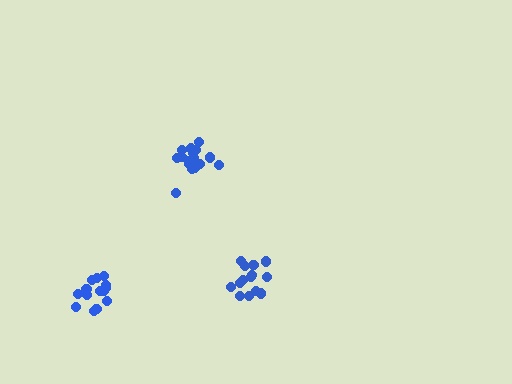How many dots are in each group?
Group 1: 17 dots, Group 2: 14 dots, Group 3: 14 dots (45 total).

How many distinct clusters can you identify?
There are 3 distinct clusters.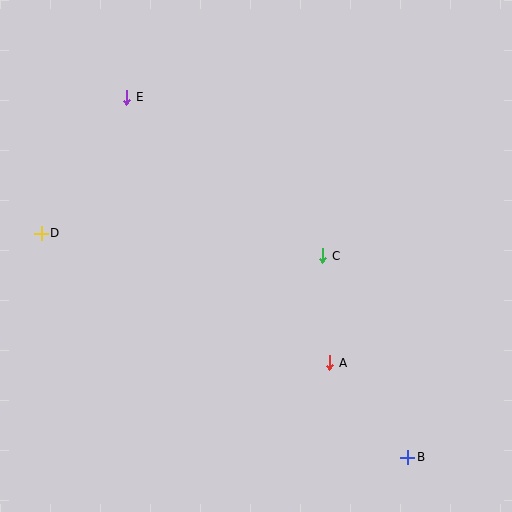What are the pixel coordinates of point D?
Point D is at (41, 233).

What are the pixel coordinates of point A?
Point A is at (330, 363).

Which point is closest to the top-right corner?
Point C is closest to the top-right corner.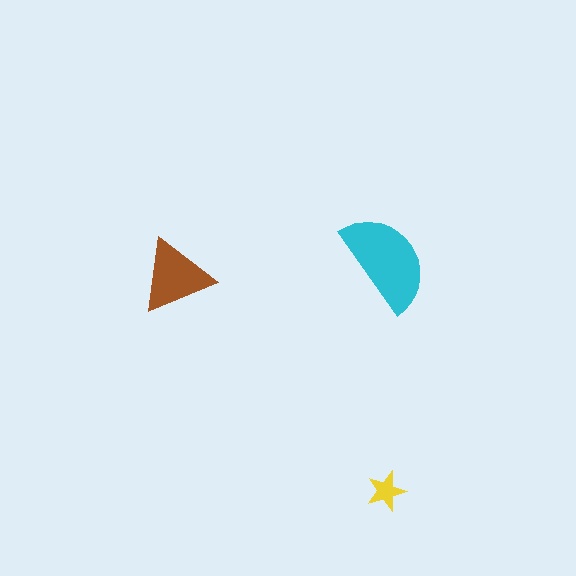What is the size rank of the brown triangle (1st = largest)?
2nd.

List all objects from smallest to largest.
The yellow star, the brown triangle, the cyan semicircle.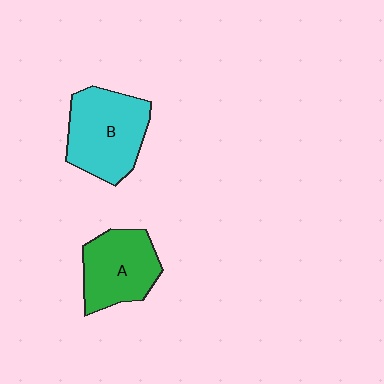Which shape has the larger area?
Shape B (cyan).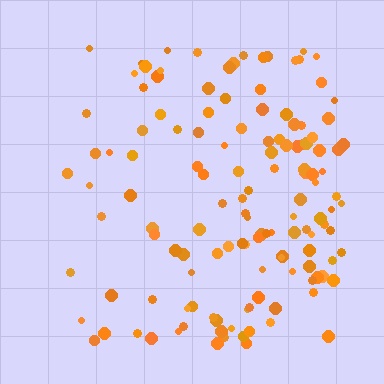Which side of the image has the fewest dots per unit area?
The left.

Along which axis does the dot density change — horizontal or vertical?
Horizontal.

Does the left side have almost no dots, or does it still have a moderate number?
Still a moderate number, just noticeably fewer than the right.